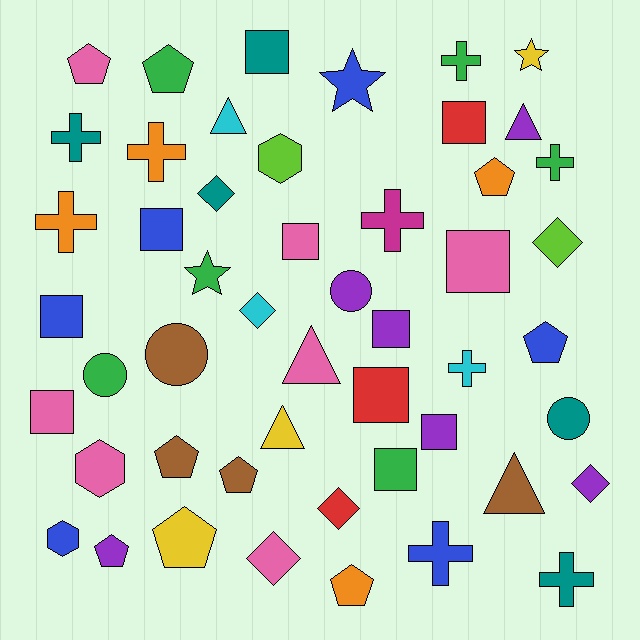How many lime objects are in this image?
There are 2 lime objects.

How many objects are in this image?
There are 50 objects.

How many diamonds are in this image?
There are 6 diamonds.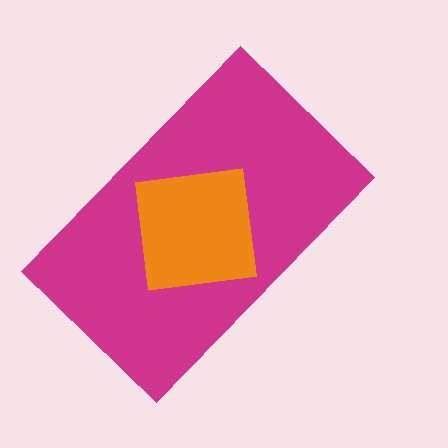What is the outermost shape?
The magenta rectangle.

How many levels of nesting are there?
2.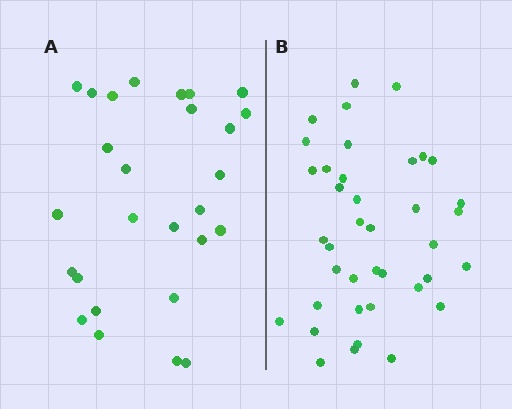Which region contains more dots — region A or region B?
Region B (the right region) has more dots.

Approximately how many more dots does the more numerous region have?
Region B has roughly 12 or so more dots than region A.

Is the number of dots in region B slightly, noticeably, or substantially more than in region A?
Region B has noticeably more, but not dramatically so. The ratio is roughly 1.4 to 1.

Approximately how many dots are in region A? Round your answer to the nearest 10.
About 30 dots. (The exact count is 27, which rounds to 30.)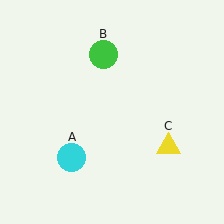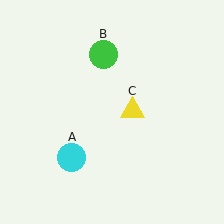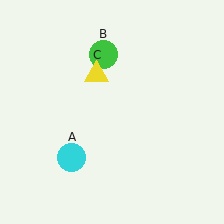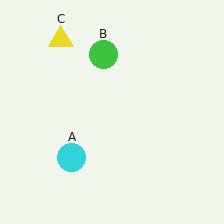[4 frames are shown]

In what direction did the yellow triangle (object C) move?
The yellow triangle (object C) moved up and to the left.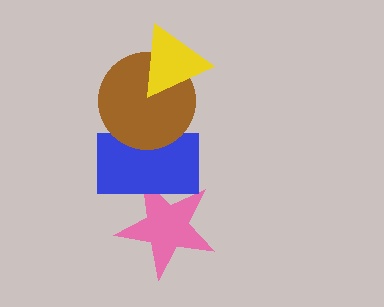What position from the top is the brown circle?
The brown circle is 2nd from the top.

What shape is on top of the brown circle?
The yellow triangle is on top of the brown circle.